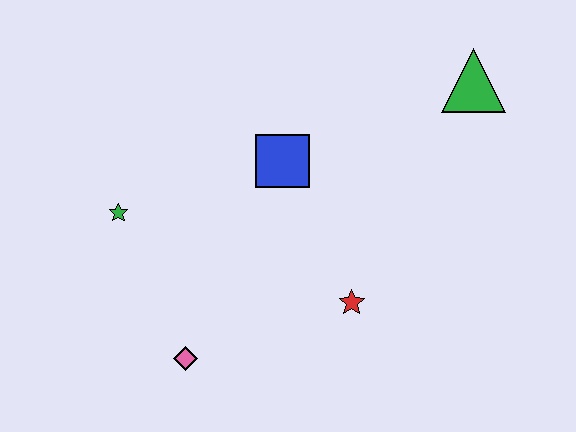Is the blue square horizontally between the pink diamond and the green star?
No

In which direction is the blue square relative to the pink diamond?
The blue square is above the pink diamond.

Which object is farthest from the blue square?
The pink diamond is farthest from the blue square.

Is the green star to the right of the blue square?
No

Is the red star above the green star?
No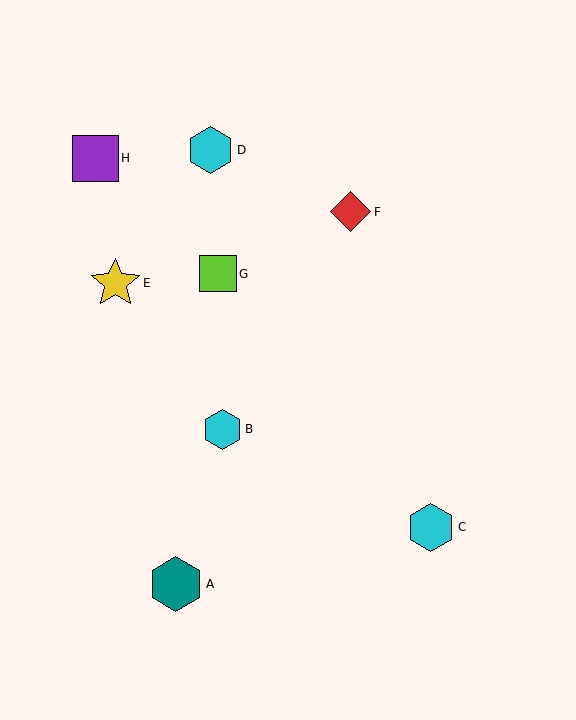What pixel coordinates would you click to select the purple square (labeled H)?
Click at (96, 158) to select the purple square H.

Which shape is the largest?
The teal hexagon (labeled A) is the largest.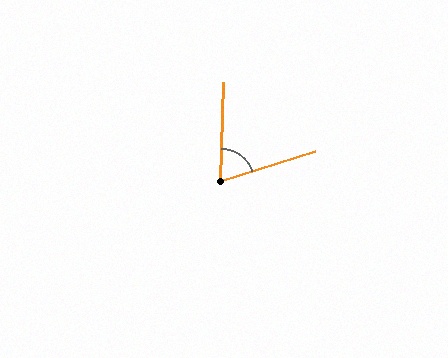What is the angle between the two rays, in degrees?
Approximately 71 degrees.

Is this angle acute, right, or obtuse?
It is acute.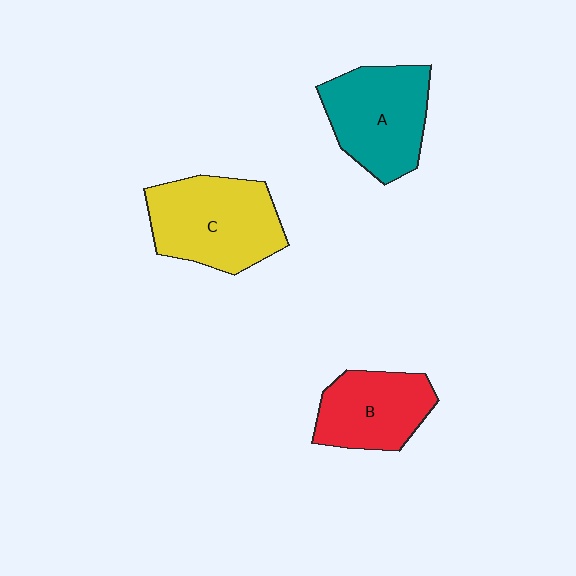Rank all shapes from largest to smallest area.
From largest to smallest: C (yellow), A (teal), B (red).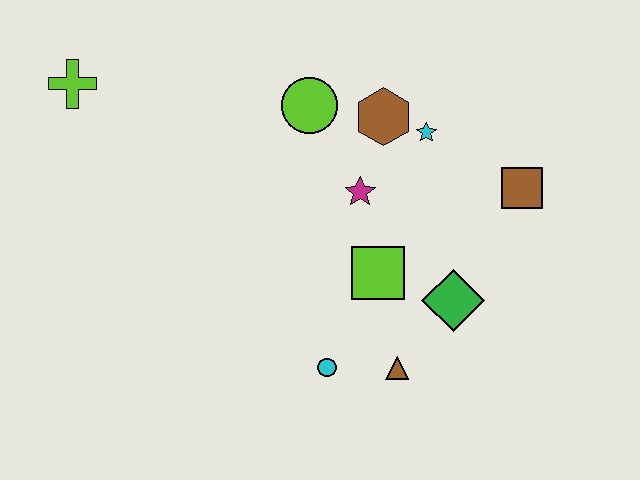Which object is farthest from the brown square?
The lime cross is farthest from the brown square.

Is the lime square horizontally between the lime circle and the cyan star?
Yes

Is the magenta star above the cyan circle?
Yes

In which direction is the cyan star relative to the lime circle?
The cyan star is to the right of the lime circle.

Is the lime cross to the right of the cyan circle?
No